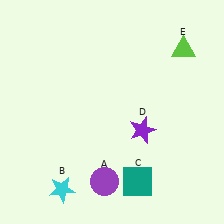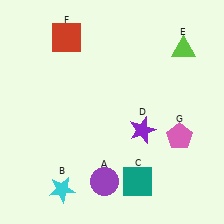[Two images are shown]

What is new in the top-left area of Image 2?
A red square (F) was added in the top-left area of Image 2.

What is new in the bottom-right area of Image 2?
A pink pentagon (G) was added in the bottom-right area of Image 2.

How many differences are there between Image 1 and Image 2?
There are 2 differences between the two images.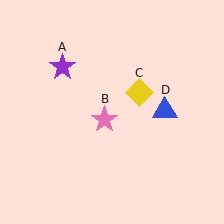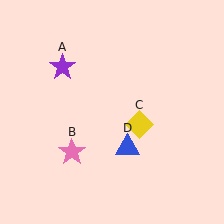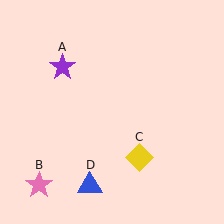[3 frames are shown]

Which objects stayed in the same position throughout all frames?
Purple star (object A) remained stationary.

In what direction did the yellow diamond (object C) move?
The yellow diamond (object C) moved down.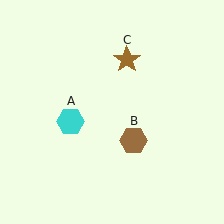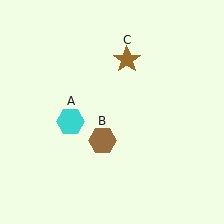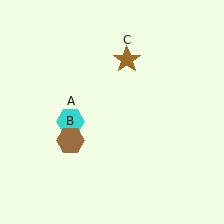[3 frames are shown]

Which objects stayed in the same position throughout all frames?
Cyan hexagon (object A) and brown star (object C) remained stationary.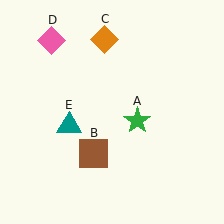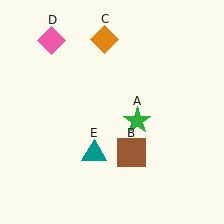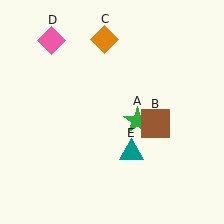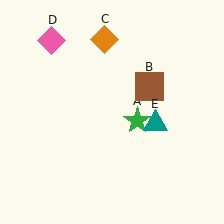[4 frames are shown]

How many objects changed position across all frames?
2 objects changed position: brown square (object B), teal triangle (object E).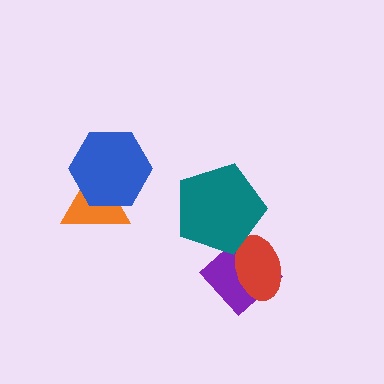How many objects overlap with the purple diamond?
2 objects overlap with the purple diamond.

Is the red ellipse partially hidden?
Yes, it is partially covered by another shape.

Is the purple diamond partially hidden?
Yes, it is partially covered by another shape.